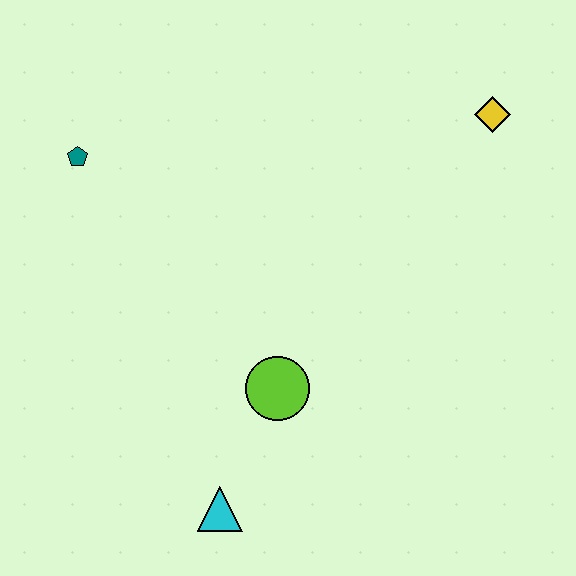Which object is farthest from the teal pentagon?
The yellow diamond is farthest from the teal pentagon.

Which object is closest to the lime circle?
The cyan triangle is closest to the lime circle.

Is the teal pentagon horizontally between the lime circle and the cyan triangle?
No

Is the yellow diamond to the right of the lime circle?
Yes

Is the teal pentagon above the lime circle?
Yes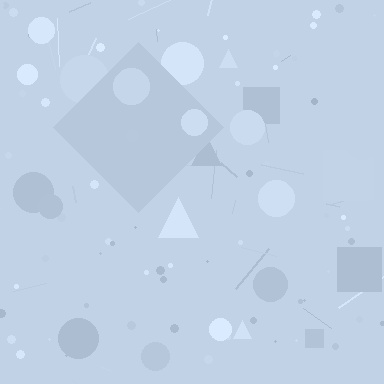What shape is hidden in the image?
A diamond is hidden in the image.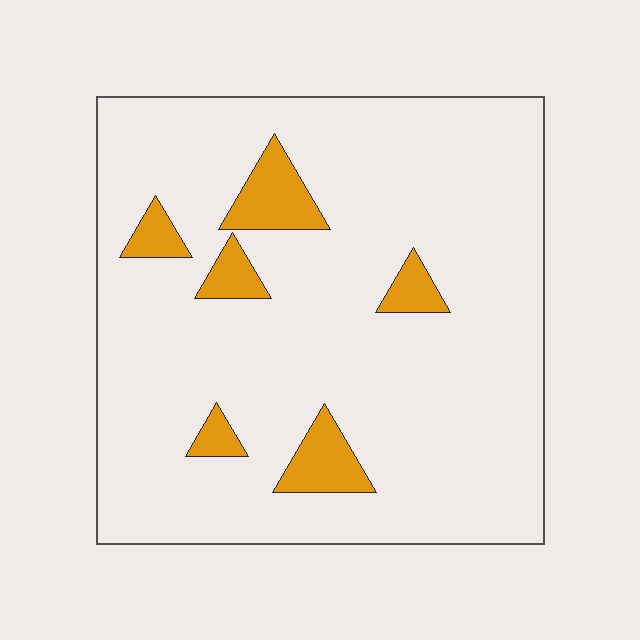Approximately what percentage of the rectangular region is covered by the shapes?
Approximately 10%.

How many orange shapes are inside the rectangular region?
6.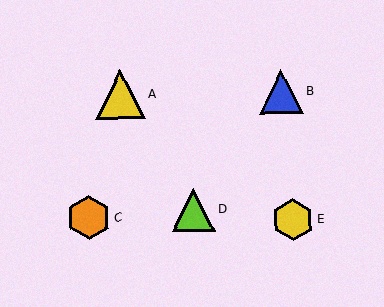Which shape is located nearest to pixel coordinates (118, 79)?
The yellow triangle (labeled A) at (120, 94) is nearest to that location.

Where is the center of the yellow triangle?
The center of the yellow triangle is at (120, 94).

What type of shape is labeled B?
Shape B is a blue triangle.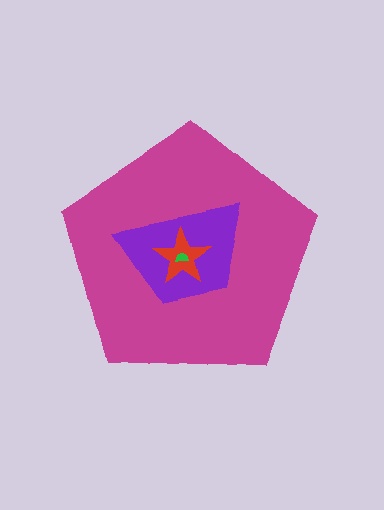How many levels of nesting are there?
4.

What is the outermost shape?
The magenta pentagon.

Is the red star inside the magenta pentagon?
Yes.